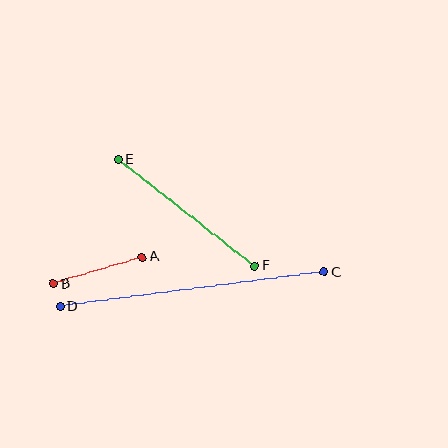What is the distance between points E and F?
The distance is approximately 173 pixels.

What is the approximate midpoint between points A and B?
The midpoint is at approximately (98, 270) pixels.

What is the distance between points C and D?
The distance is approximately 266 pixels.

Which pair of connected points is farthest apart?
Points C and D are farthest apart.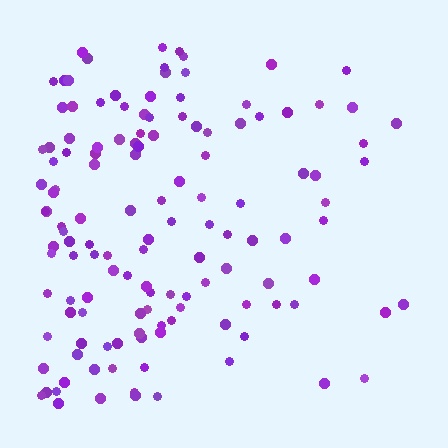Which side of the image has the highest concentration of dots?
The left.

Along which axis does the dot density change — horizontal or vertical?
Horizontal.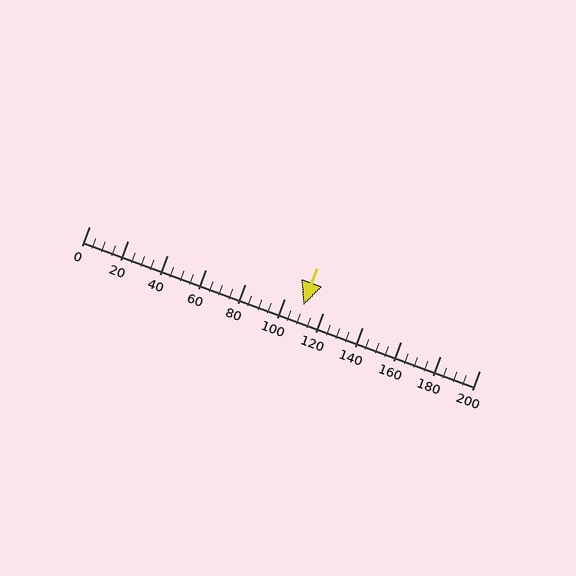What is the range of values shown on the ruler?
The ruler shows values from 0 to 200.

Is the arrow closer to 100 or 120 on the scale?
The arrow is closer to 120.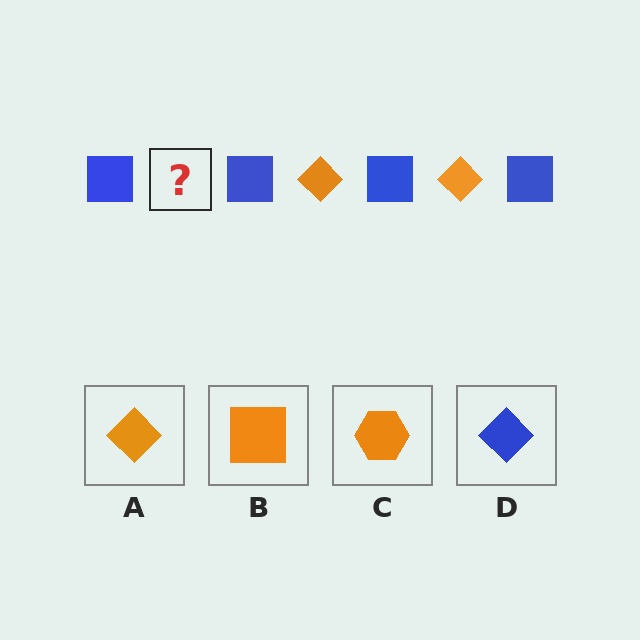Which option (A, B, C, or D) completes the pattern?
A.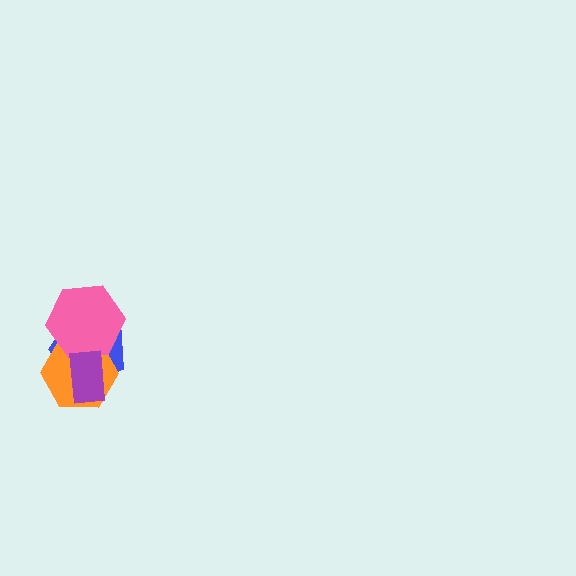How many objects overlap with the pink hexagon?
3 objects overlap with the pink hexagon.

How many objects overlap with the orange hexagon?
3 objects overlap with the orange hexagon.